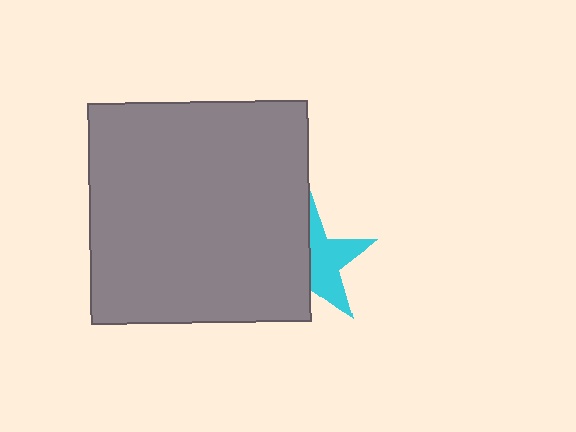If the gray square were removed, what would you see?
You would see the complete cyan star.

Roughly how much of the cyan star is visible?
About half of it is visible (roughly 51%).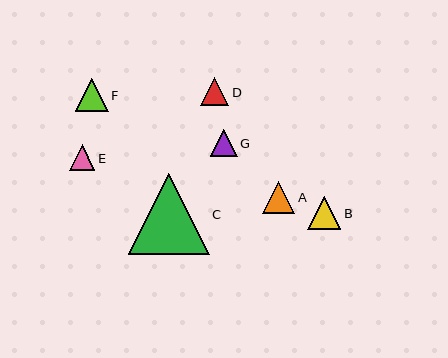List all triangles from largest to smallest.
From largest to smallest: C, F, B, A, D, G, E.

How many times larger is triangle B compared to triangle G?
Triangle B is approximately 1.2 times the size of triangle G.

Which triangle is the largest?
Triangle C is the largest with a size of approximately 80 pixels.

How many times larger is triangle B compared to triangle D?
Triangle B is approximately 1.2 times the size of triangle D.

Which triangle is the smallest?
Triangle E is the smallest with a size of approximately 25 pixels.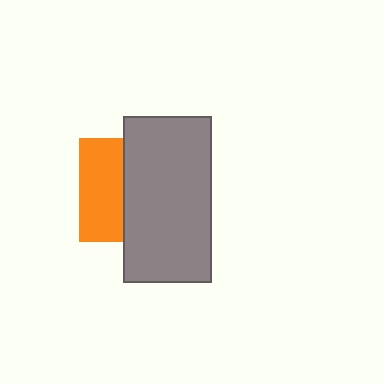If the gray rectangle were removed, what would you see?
You would see the complete orange square.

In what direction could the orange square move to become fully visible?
The orange square could move left. That would shift it out from behind the gray rectangle entirely.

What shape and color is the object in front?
The object in front is a gray rectangle.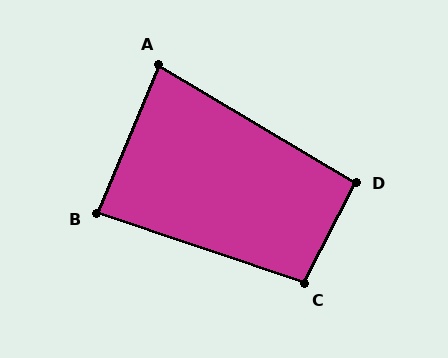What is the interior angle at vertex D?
Approximately 94 degrees (approximately right).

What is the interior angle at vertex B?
Approximately 86 degrees (approximately right).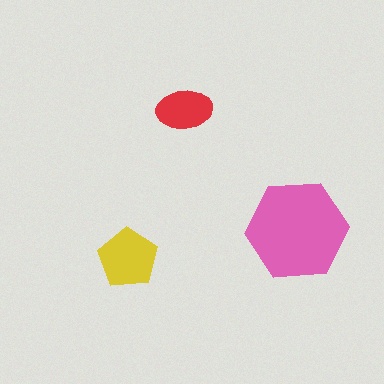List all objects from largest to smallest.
The pink hexagon, the yellow pentagon, the red ellipse.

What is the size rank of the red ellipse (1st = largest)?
3rd.